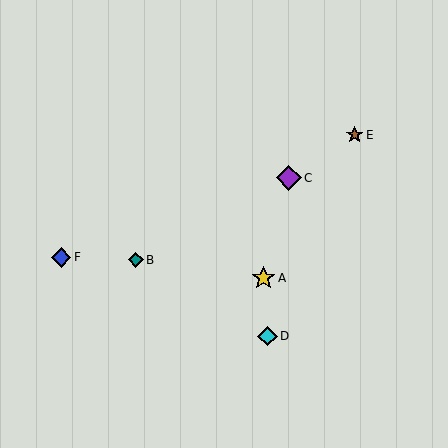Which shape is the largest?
The purple diamond (labeled C) is the largest.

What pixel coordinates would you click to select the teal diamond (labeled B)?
Click at (136, 260) to select the teal diamond B.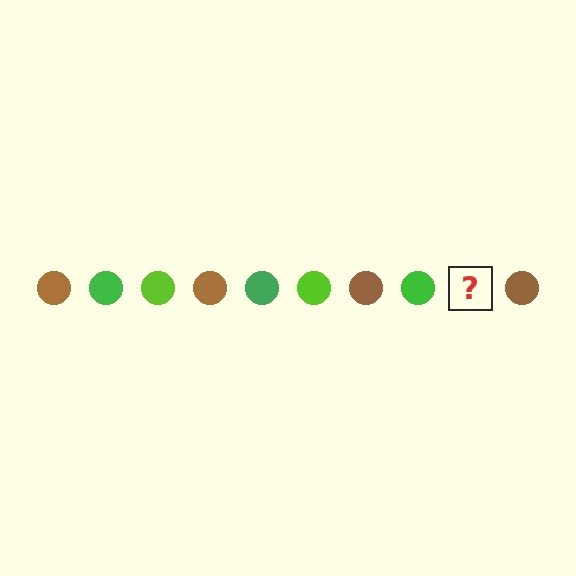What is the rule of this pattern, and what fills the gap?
The rule is that the pattern cycles through brown, green, lime circles. The gap should be filled with a lime circle.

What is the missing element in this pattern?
The missing element is a lime circle.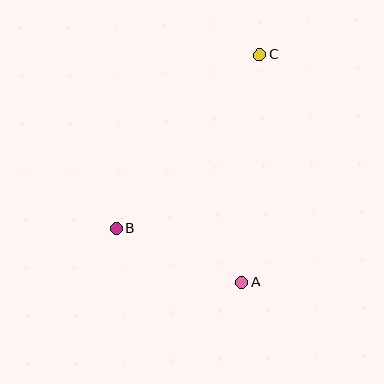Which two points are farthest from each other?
Points A and C are farthest from each other.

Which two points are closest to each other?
Points A and B are closest to each other.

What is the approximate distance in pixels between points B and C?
The distance between B and C is approximately 225 pixels.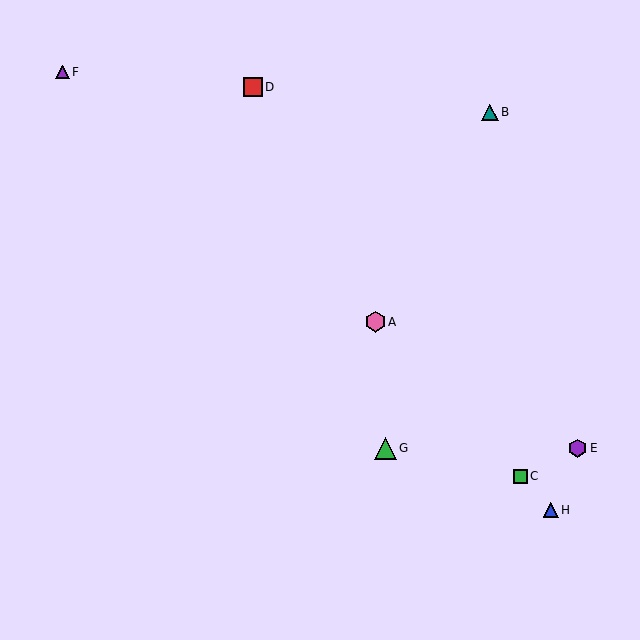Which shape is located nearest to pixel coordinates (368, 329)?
The pink hexagon (labeled A) at (375, 322) is nearest to that location.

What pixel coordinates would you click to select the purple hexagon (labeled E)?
Click at (578, 448) to select the purple hexagon E.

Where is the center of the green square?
The center of the green square is at (520, 476).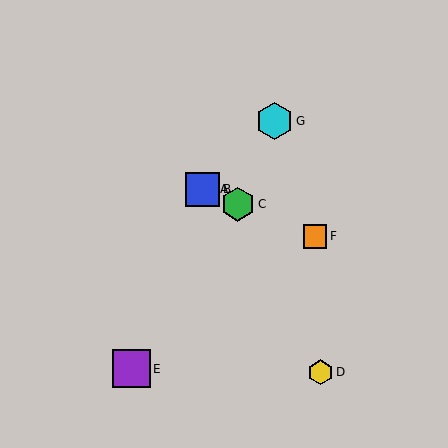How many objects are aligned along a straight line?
4 objects (A, B, C, F) are aligned along a straight line.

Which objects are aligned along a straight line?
Objects A, B, C, F are aligned along a straight line.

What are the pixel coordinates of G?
Object G is at (275, 121).